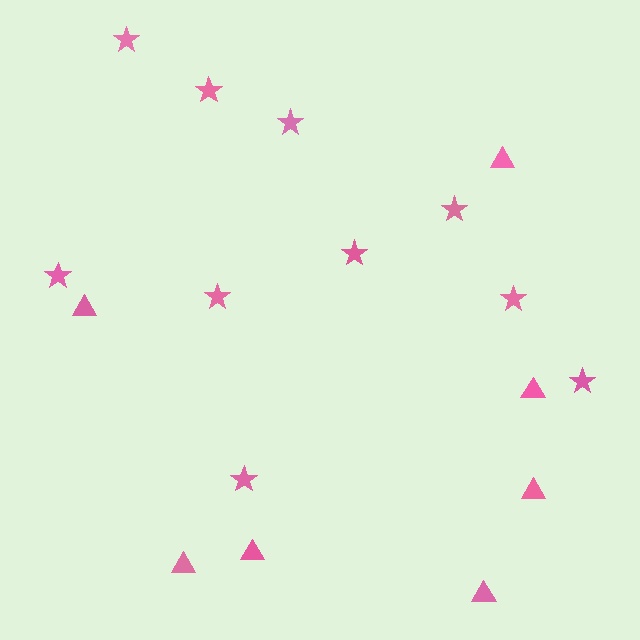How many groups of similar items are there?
There are 2 groups: one group of triangles (7) and one group of stars (10).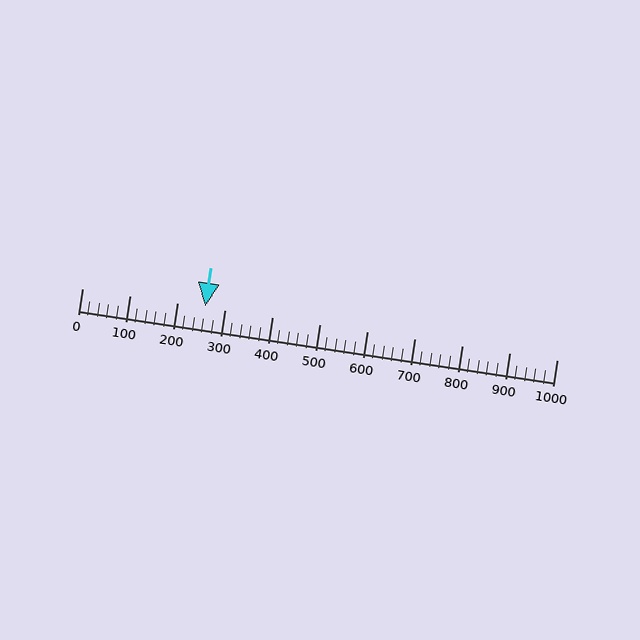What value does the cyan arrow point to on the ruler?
The cyan arrow points to approximately 260.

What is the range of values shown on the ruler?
The ruler shows values from 0 to 1000.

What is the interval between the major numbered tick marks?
The major tick marks are spaced 100 units apart.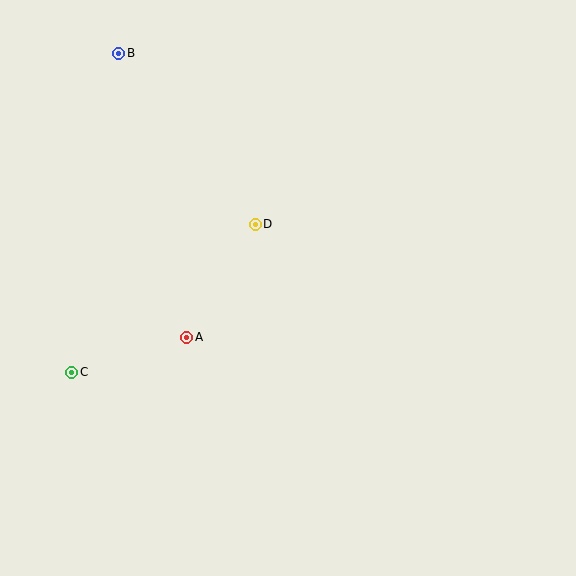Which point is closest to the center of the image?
Point D at (255, 224) is closest to the center.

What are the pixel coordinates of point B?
Point B is at (119, 53).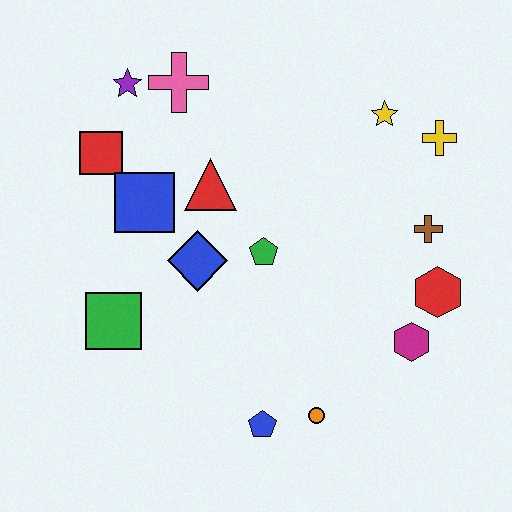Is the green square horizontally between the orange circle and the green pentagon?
No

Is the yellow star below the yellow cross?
No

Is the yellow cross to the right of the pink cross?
Yes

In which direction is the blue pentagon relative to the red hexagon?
The blue pentagon is to the left of the red hexagon.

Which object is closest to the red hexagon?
The magenta hexagon is closest to the red hexagon.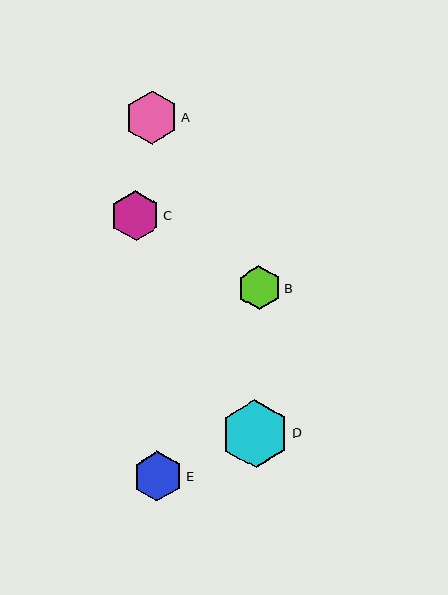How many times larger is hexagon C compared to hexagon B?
Hexagon C is approximately 1.1 times the size of hexagon B.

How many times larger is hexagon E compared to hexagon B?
Hexagon E is approximately 1.1 times the size of hexagon B.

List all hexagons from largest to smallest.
From largest to smallest: D, A, E, C, B.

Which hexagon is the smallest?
Hexagon B is the smallest with a size of approximately 44 pixels.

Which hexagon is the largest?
Hexagon D is the largest with a size of approximately 68 pixels.